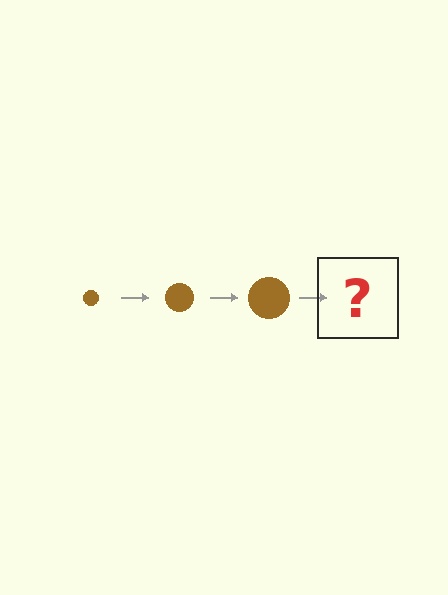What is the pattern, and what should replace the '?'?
The pattern is that the circle gets progressively larger each step. The '?' should be a brown circle, larger than the previous one.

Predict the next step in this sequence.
The next step is a brown circle, larger than the previous one.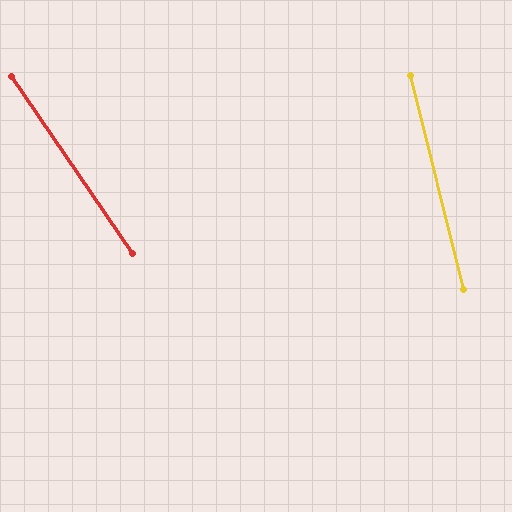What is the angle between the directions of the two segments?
Approximately 20 degrees.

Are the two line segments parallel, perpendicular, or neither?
Neither parallel nor perpendicular — they differ by about 20°.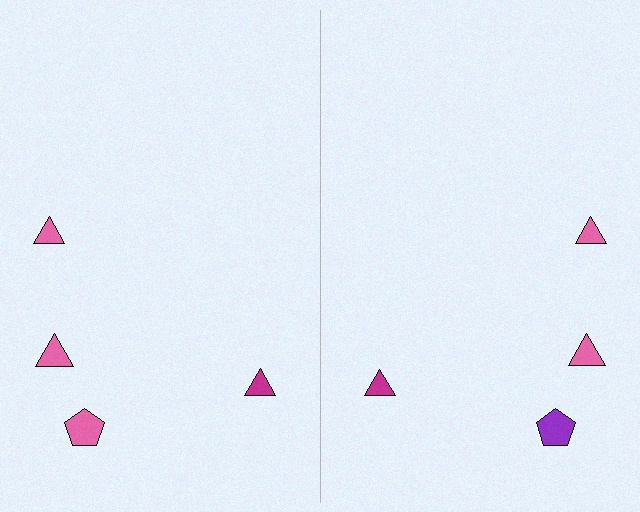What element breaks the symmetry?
The purple pentagon on the right side breaks the symmetry — its mirror counterpart is pink.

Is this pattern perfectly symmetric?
No, the pattern is not perfectly symmetric. The purple pentagon on the right side breaks the symmetry — its mirror counterpart is pink.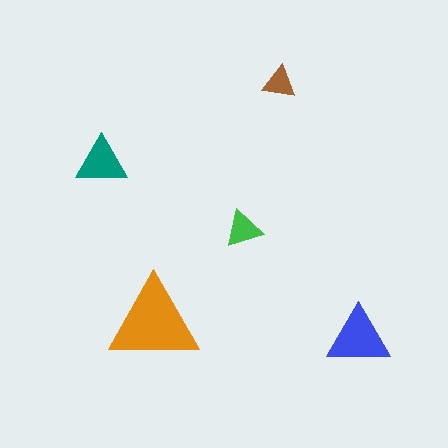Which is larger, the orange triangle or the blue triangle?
The orange one.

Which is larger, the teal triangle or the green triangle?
The teal one.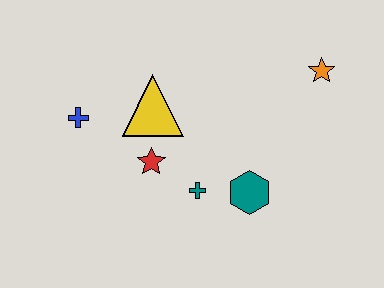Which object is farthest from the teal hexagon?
The blue cross is farthest from the teal hexagon.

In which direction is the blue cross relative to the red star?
The blue cross is to the left of the red star.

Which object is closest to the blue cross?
The yellow triangle is closest to the blue cross.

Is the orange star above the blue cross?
Yes